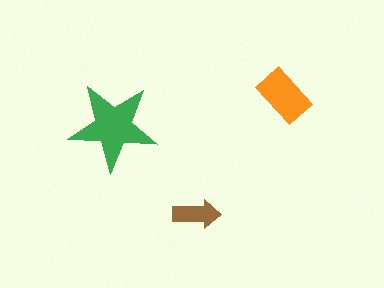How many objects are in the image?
There are 3 objects in the image.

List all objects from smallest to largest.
The brown arrow, the orange rectangle, the green star.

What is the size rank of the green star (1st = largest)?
1st.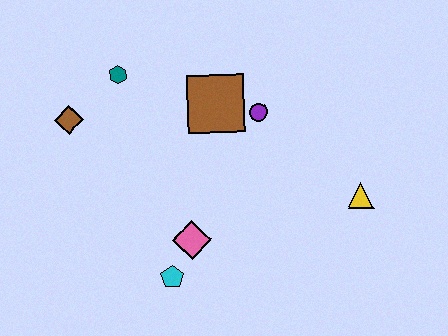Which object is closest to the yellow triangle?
The purple circle is closest to the yellow triangle.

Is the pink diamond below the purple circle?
Yes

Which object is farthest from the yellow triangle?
The brown diamond is farthest from the yellow triangle.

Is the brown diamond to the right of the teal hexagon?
No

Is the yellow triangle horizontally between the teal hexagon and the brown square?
No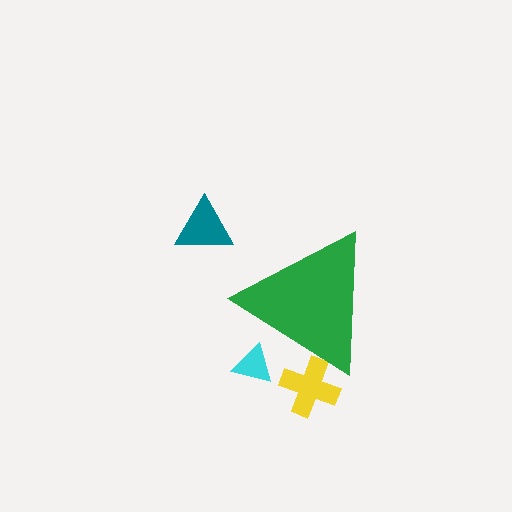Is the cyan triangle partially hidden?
Yes, the cyan triangle is partially hidden behind the green triangle.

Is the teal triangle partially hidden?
No, the teal triangle is fully visible.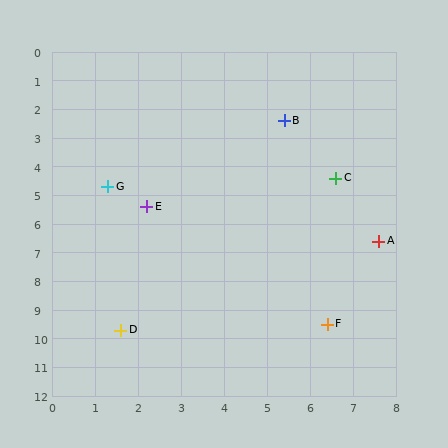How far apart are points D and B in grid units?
Points D and B are about 8.2 grid units apart.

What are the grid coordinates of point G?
Point G is at approximately (1.3, 4.7).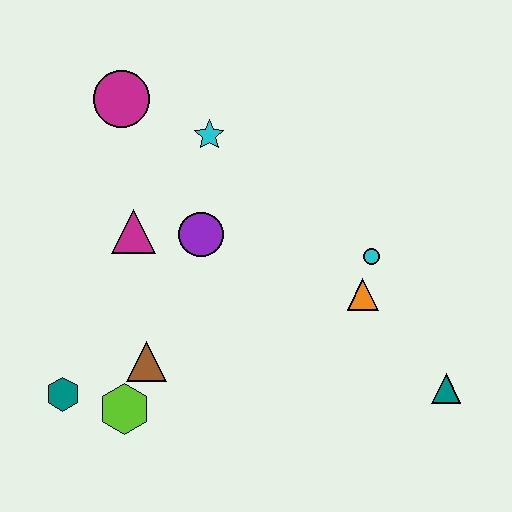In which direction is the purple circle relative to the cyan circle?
The purple circle is to the left of the cyan circle.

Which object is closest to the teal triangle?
The orange triangle is closest to the teal triangle.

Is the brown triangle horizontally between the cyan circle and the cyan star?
No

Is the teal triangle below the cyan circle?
Yes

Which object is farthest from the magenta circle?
The teal triangle is farthest from the magenta circle.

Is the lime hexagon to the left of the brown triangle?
Yes